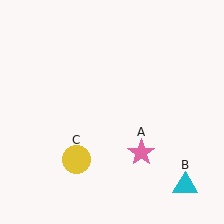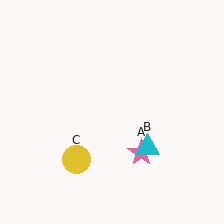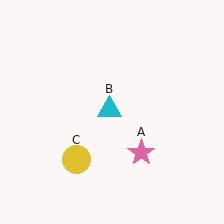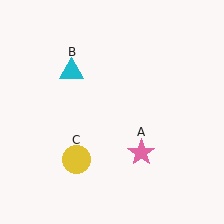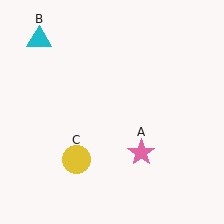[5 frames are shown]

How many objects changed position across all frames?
1 object changed position: cyan triangle (object B).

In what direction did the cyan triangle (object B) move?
The cyan triangle (object B) moved up and to the left.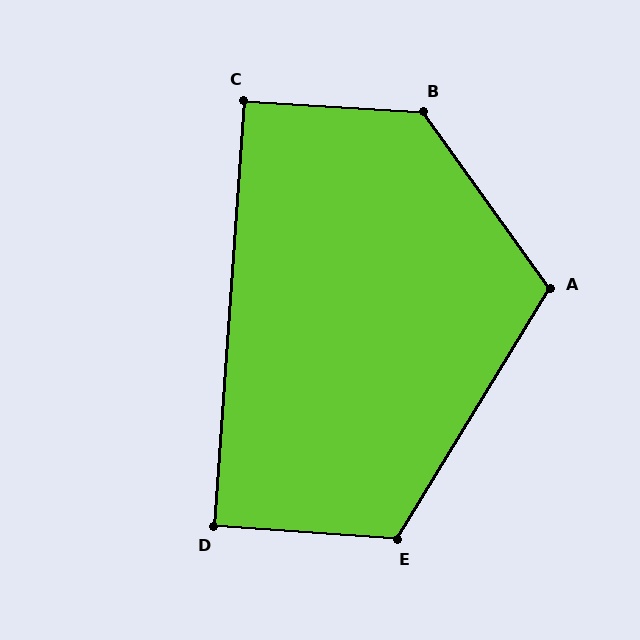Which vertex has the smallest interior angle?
D, at approximately 90 degrees.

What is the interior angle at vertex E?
Approximately 118 degrees (obtuse).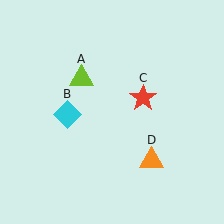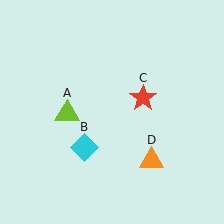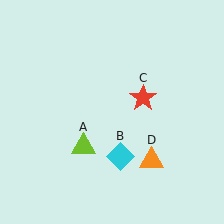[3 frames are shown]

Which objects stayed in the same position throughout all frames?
Red star (object C) and orange triangle (object D) remained stationary.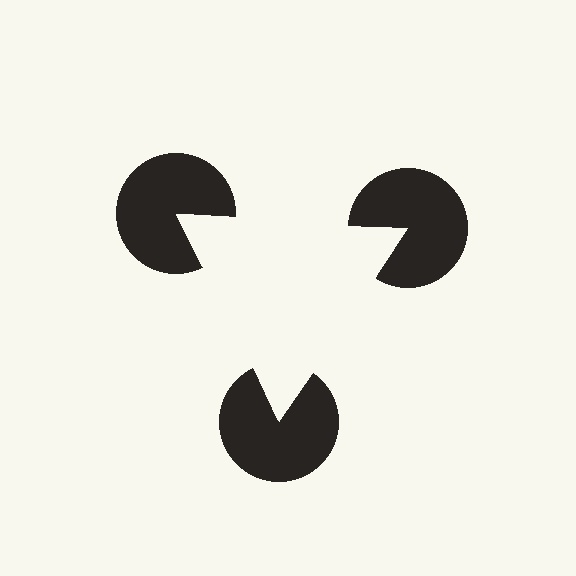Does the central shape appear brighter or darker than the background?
It typically appears slightly brighter than the background, even though no actual brightness change is drawn.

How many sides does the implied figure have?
3 sides.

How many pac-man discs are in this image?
There are 3 — one at each vertex of the illusory triangle.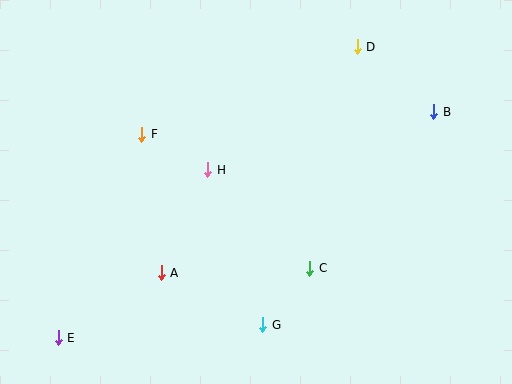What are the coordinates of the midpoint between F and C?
The midpoint between F and C is at (226, 201).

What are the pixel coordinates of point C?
Point C is at (310, 268).